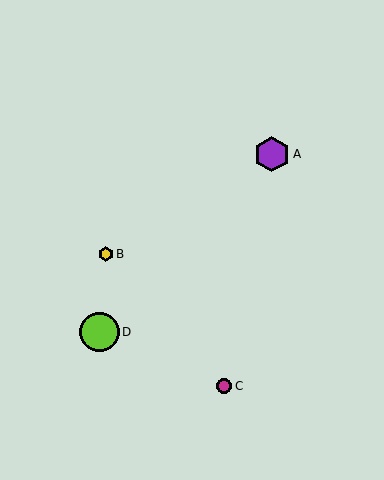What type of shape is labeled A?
Shape A is a purple hexagon.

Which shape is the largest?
The lime circle (labeled D) is the largest.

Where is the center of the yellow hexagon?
The center of the yellow hexagon is at (106, 254).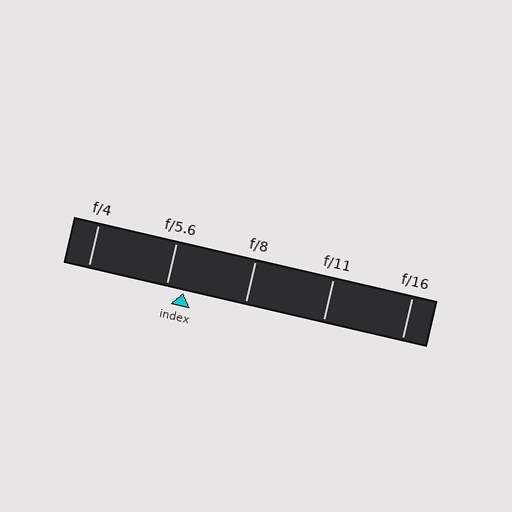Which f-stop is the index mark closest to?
The index mark is closest to f/5.6.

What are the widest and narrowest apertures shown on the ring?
The widest aperture shown is f/4 and the narrowest is f/16.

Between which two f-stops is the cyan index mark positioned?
The index mark is between f/5.6 and f/8.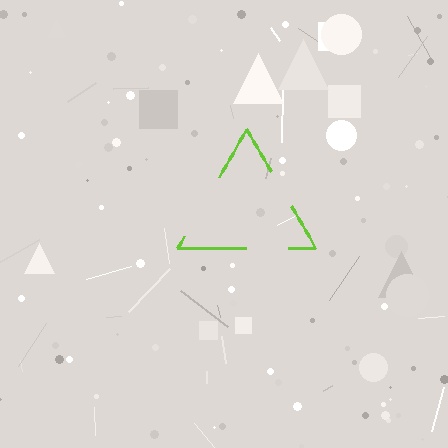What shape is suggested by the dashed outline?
The dashed outline suggests a triangle.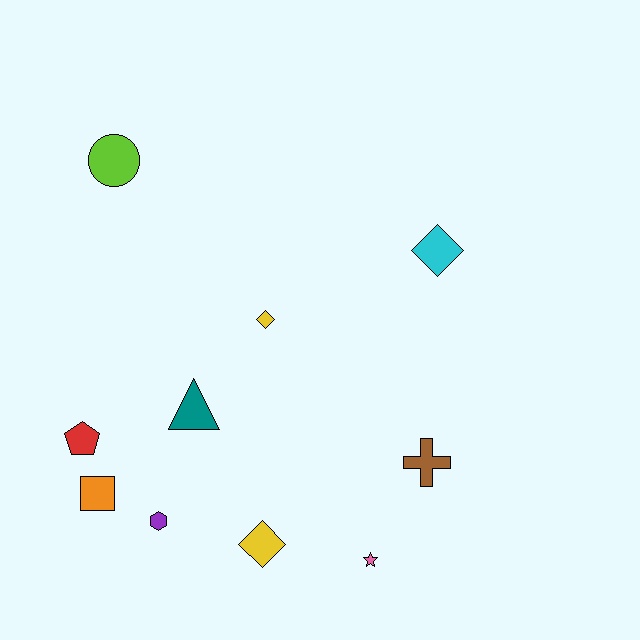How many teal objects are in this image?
There is 1 teal object.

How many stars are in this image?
There is 1 star.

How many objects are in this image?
There are 10 objects.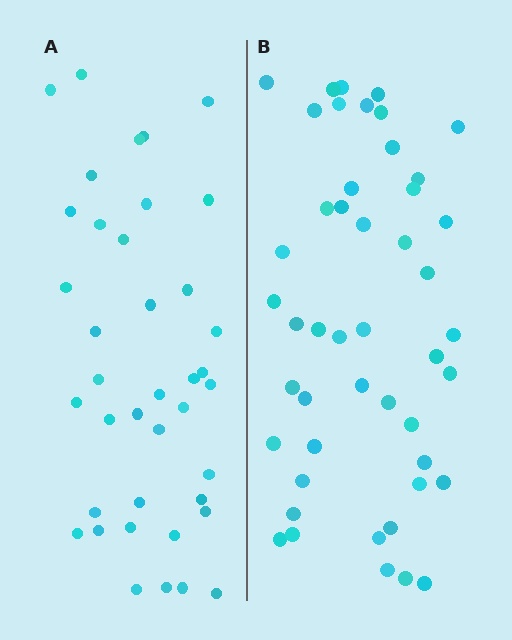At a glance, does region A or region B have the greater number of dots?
Region B (the right region) has more dots.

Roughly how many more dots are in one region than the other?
Region B has roughly 8 or so more dots than region A.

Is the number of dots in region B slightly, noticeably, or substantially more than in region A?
Region B has only slightly more — the two regions are fairly close. The ratio is roughly 1.2 to 1.